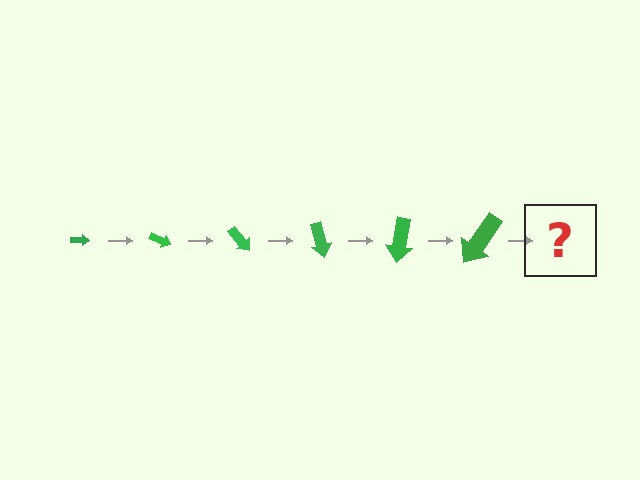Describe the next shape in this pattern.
It should be an arrow, larger than the previous one and rotated 150 degrees from the start.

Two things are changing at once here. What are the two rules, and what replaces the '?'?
The two rules are that the arrow grows larger each step and it rotates 25 degrees each step. The '?' should be an arrow, larger than the previous one and rotated 150 degrees from the start.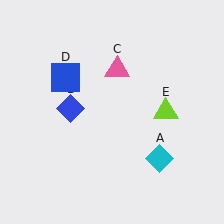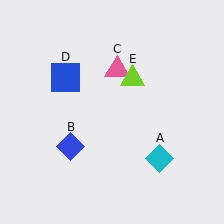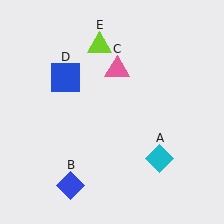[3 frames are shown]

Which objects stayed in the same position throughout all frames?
Cyan diamond (object A) and pink triangle (object C) and blue square (object D) remained stationary.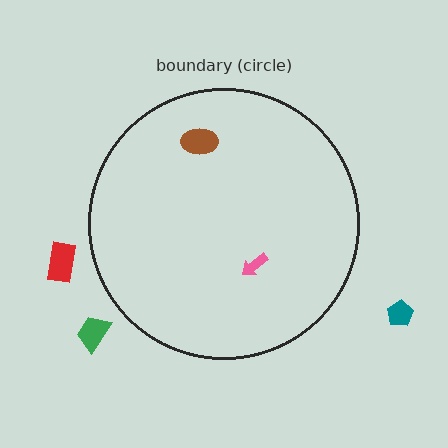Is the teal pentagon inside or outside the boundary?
Outside.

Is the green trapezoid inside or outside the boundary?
Outside.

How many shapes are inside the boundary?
2 inside, 3 outside.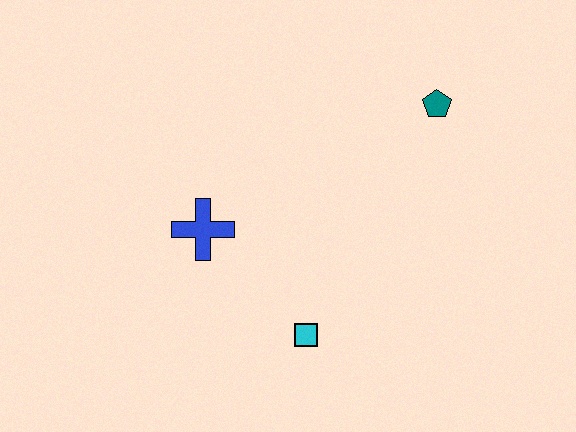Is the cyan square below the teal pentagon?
Yes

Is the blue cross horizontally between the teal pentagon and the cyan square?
No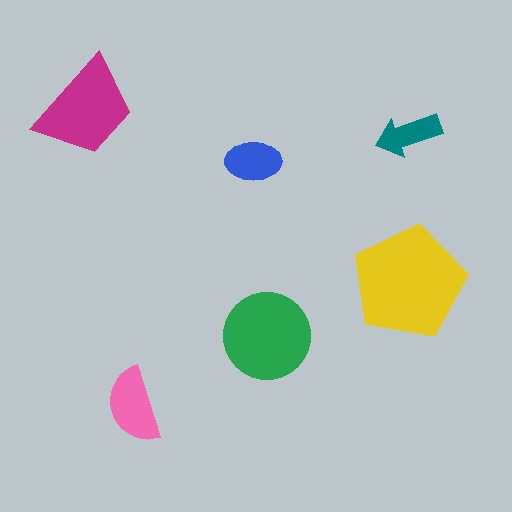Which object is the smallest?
The teal arrow.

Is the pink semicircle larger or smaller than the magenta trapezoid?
Smaller.